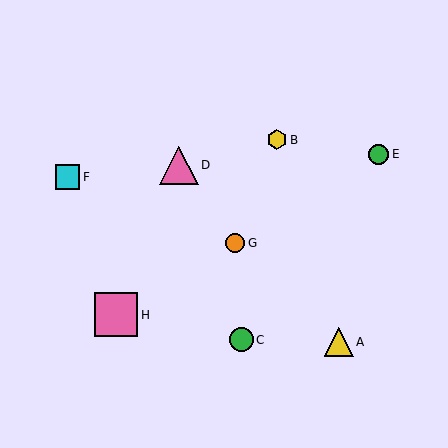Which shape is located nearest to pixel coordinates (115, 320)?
The pink square (labeled H) at (116, 315) is nearest to that location.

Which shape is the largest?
The pink square (labeled H) is the largest.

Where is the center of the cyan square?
The center of the cyan square is at (67, 177).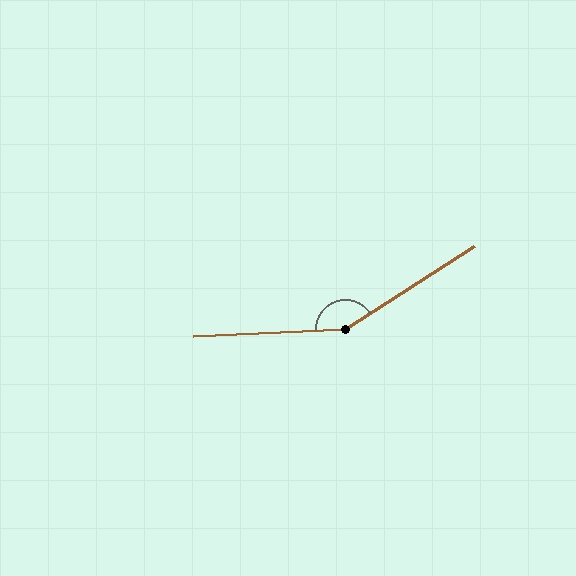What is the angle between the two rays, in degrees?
Approximately 150 degrees.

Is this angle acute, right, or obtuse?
It is obtuse.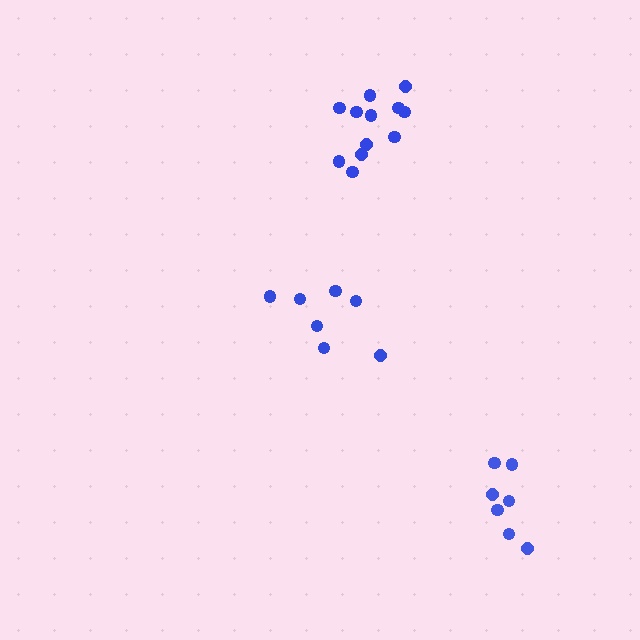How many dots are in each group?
Group 1: 7 dots, Group 2: 7 dots, Group 3: 12 dots (26 total).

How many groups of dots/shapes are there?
There are 3 groups.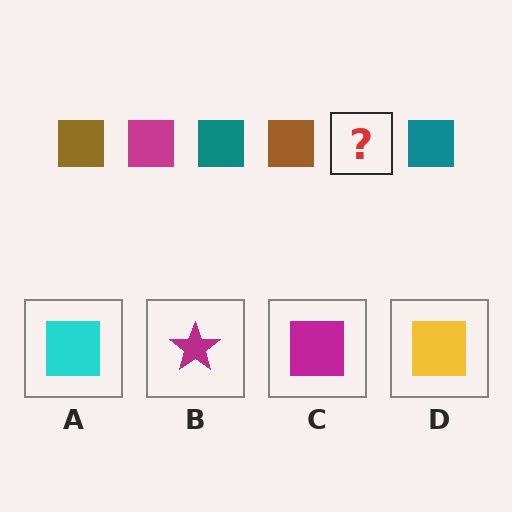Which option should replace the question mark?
Option C.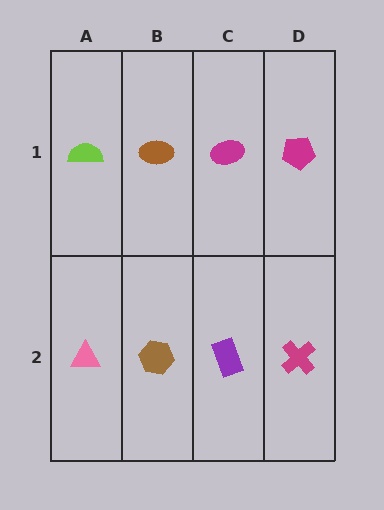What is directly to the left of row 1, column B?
A lime semicircle.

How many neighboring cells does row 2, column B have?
3.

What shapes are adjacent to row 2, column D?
A magenta pentagon (row 1, column D), a purple rectangle (row 2, column C).